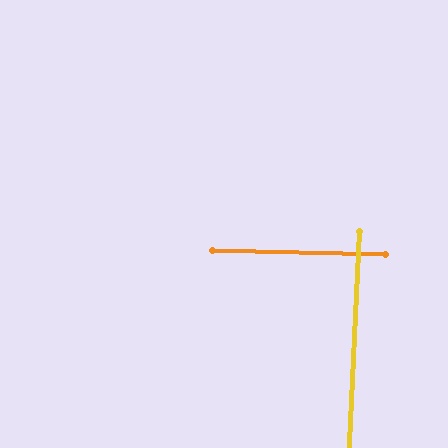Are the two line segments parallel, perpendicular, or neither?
Perpendicular — they meet at approximately 89°.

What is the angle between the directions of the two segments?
Approximately 89 degrees.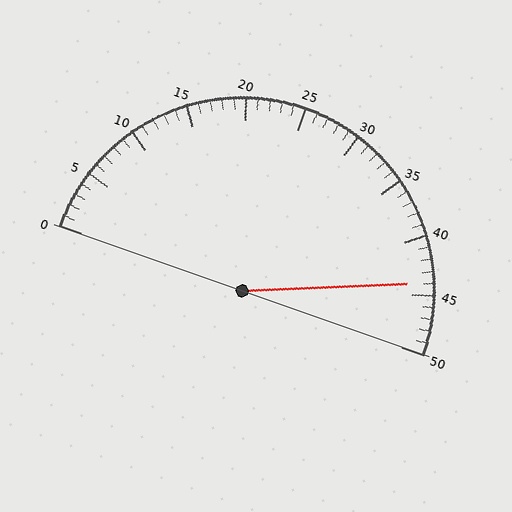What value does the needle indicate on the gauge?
The needle indicates approximately 44.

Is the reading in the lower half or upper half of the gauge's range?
The reading is in the upper half of the range (0 to 50).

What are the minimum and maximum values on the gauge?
The gauge ranges from 0 to 50.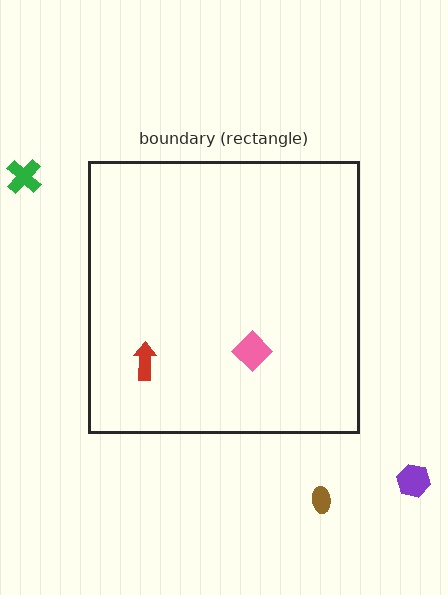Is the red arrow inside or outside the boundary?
Inside.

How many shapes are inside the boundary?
2 inside, 3 outside.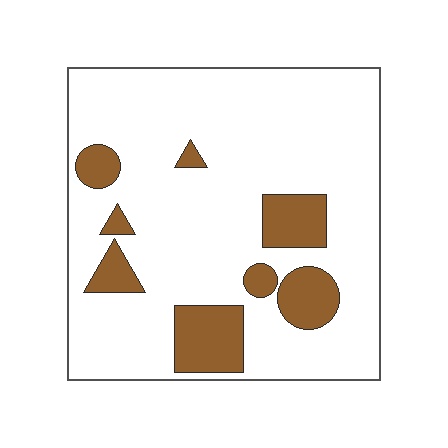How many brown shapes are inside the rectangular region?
8.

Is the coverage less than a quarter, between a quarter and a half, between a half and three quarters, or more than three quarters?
Less than a quarter.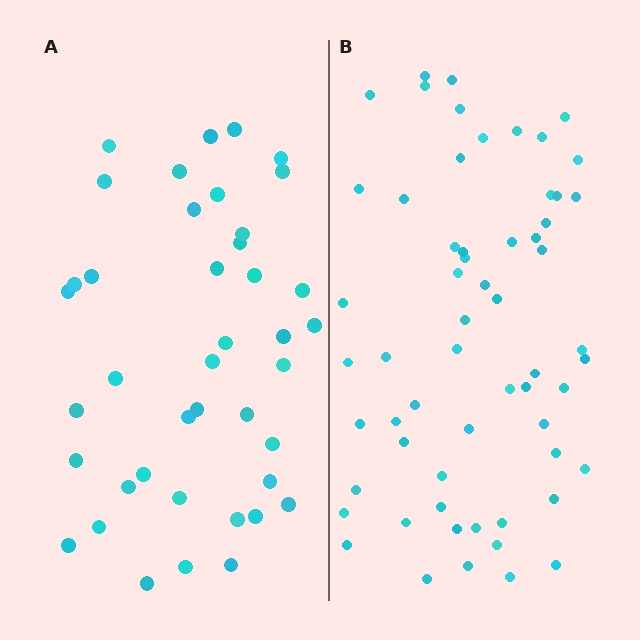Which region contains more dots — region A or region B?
Region B (the right region) has more dots.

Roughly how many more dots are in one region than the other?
Region B has approximately 20 more dots than region A.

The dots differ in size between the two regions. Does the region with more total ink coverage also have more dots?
No. Region A has more total ink coverage because its dots are larger, but region B actually contains more individual dots. Total area can be misleading — the number of items is what matters here.